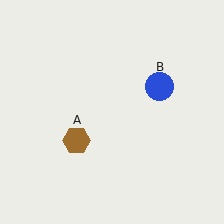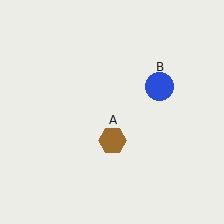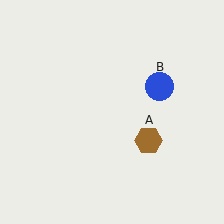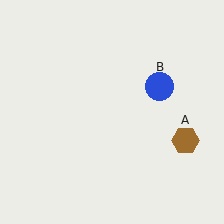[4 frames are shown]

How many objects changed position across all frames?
1 object changed position: brown hexagon (object A).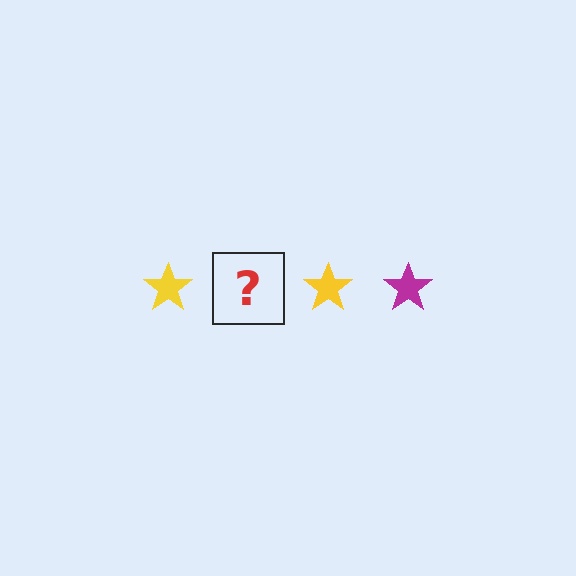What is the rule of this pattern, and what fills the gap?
The rule is that the pattern cycles through yellow, magenta stars. The gap should be filled with a magenta star.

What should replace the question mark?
The question mark should be replaced with a magenta star.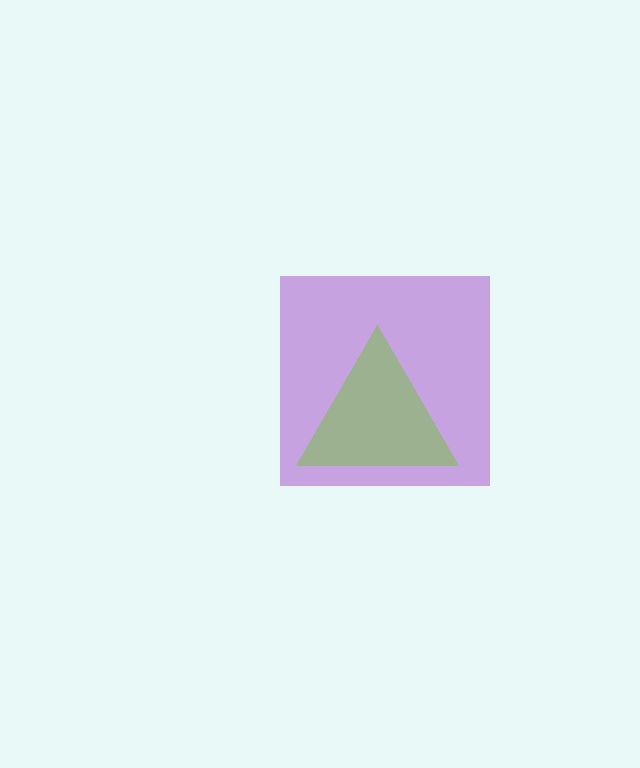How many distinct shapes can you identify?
There are 2 distinct shapes: a purple square, a lime triangle.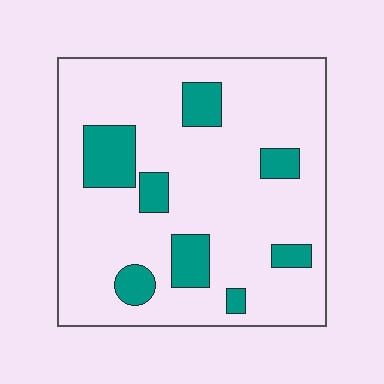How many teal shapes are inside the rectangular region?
8.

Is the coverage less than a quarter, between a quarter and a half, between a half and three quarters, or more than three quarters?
Less than a quarter.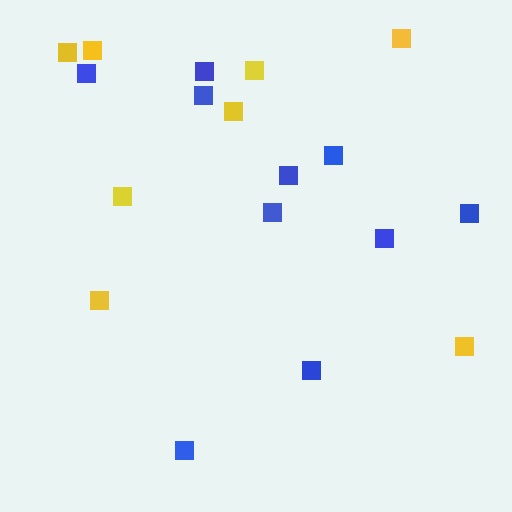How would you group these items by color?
There are 2 groups: one group of yellow squares (8) and one group of blue squares (10).